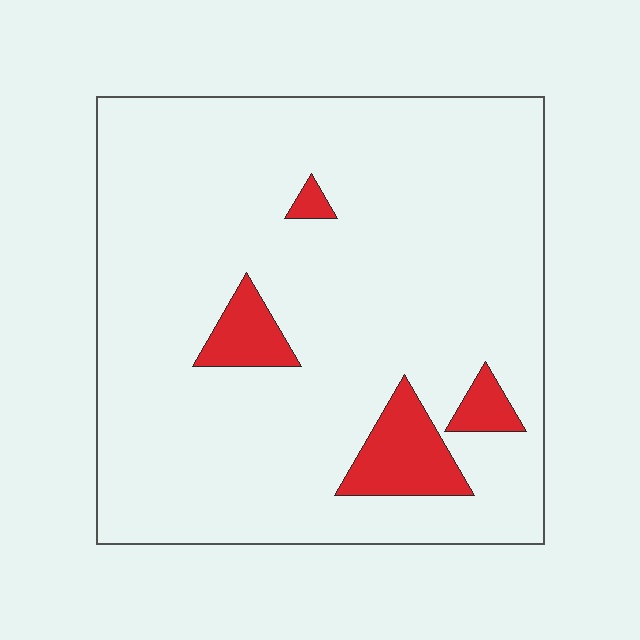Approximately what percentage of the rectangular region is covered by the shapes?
Approximately 10%.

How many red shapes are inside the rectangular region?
4.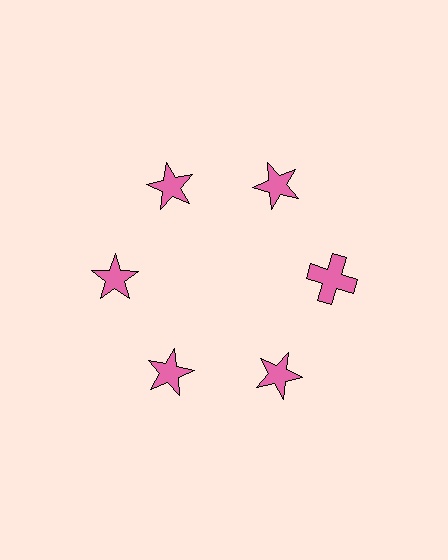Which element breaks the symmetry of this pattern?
The pink cross at roughly the 3 o'clock position breaks the symmetry. All other shapes are pink stars.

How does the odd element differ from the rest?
It has a different shape: cross instead of star.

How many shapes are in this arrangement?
There are 6 shapes arranged in a ring pattern.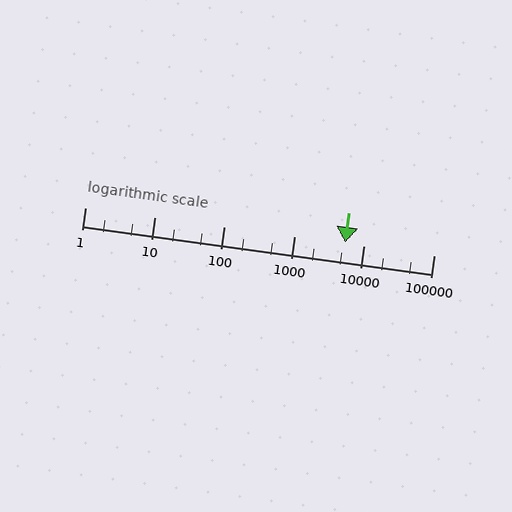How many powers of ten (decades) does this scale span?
The scale spans 5 decades, from 1 to 100000.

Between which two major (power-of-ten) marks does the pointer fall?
The pointer is between 1000 and 10000.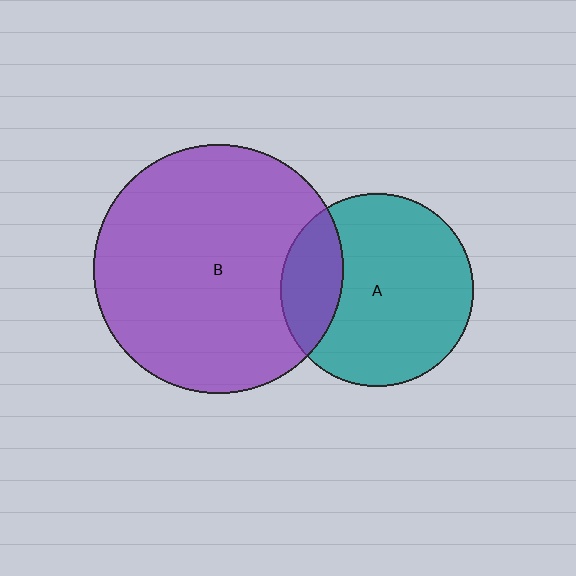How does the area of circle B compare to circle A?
Approximately 1.7 times.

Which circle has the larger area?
Circle B (purple).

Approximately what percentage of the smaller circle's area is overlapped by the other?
Approximately 20%.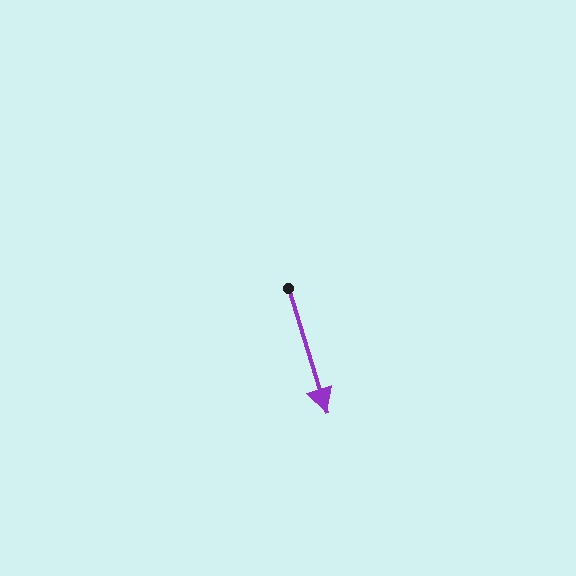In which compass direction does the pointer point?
South.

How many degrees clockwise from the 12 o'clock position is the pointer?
Approximately 163 degrees.